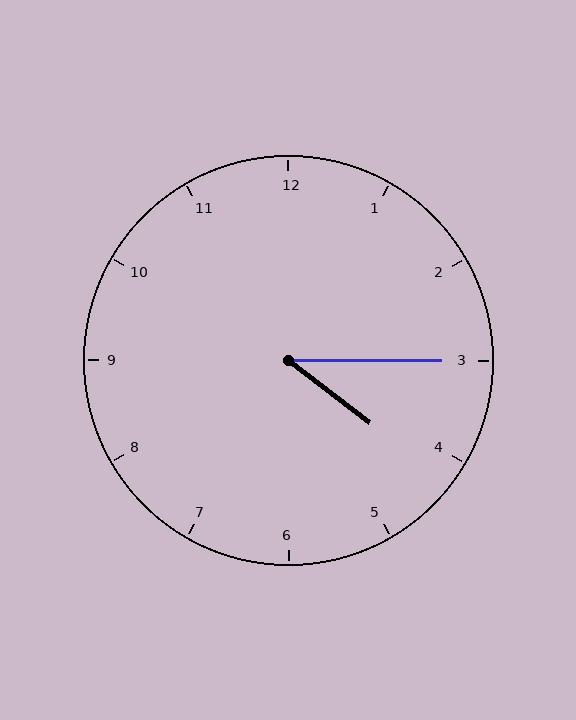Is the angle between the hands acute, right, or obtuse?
It is acute.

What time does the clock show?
4:15.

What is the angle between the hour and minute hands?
Approximately 38 degrees.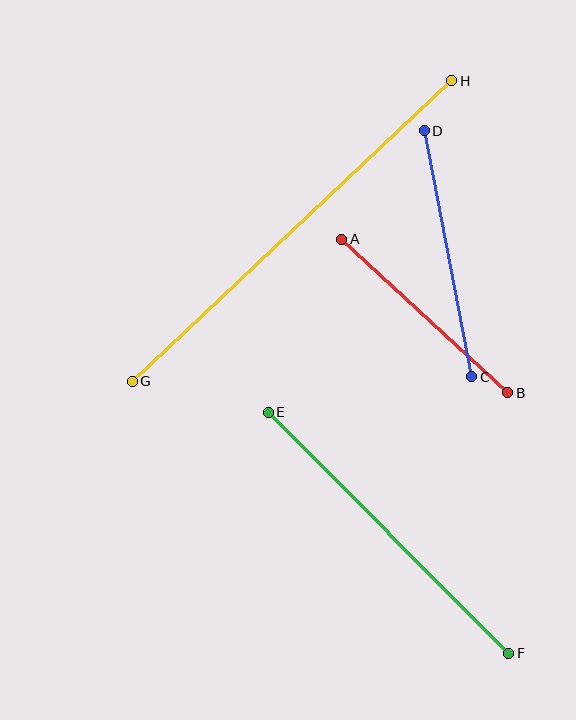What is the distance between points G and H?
The distance is approximately 439 pixels.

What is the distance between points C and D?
The distance is approximately 250 pixels.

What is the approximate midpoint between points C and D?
The midpoint is at approximately (448, 254) pixels.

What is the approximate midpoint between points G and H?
The midpoint is at approximately (292, 231) pixels.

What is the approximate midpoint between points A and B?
The midpoint is at approximately (425, 316) pixels.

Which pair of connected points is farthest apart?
Points G and H are farthest apart.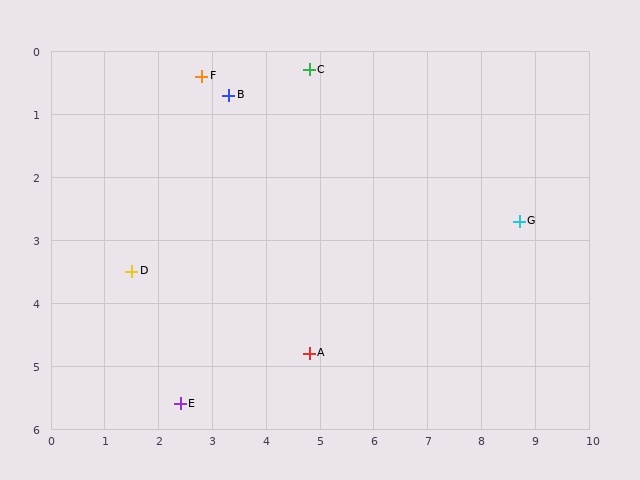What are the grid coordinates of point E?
Point E is at approximately (2.4, 5.6).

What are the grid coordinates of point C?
Point C is at approximately (4.8, 0.3).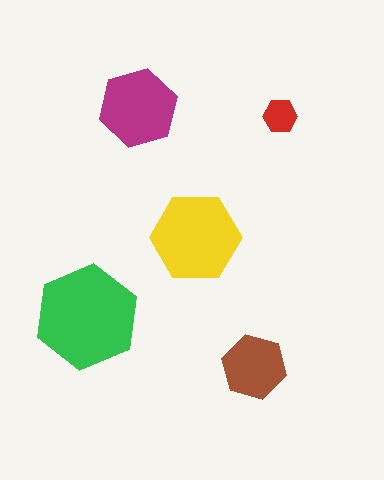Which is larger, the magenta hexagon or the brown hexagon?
The magenta one.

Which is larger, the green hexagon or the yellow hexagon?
The green one.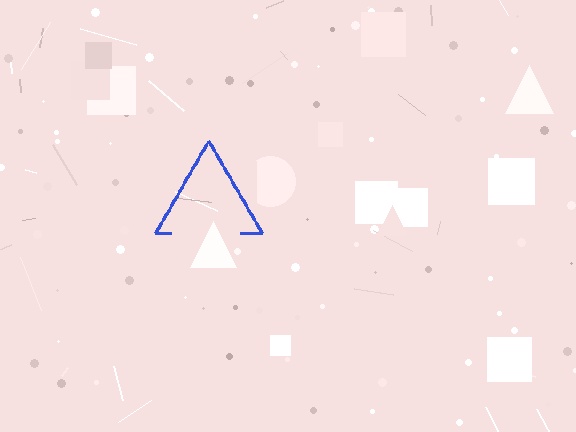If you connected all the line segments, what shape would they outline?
They would outline a triangle.